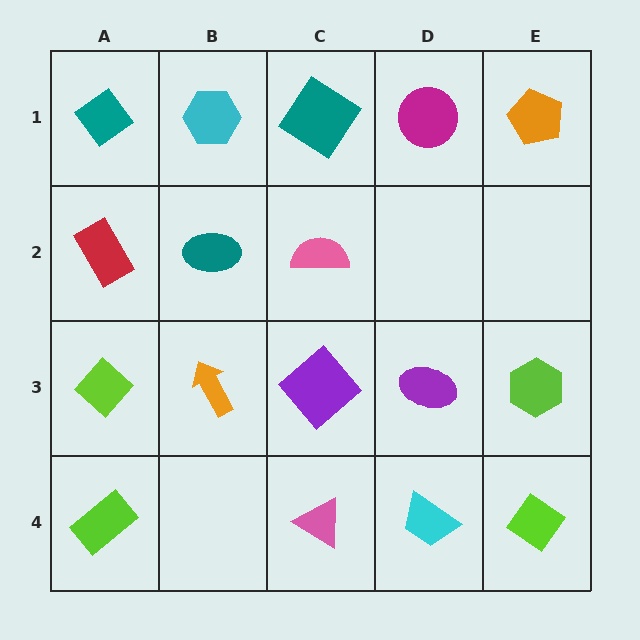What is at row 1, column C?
A teal diamond.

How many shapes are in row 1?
5 shapes.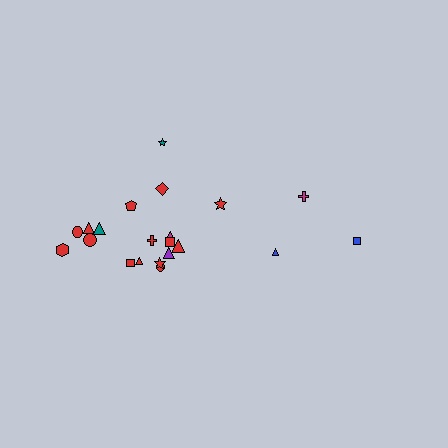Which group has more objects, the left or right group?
The left group.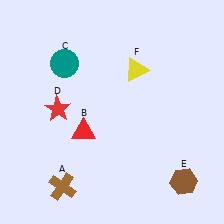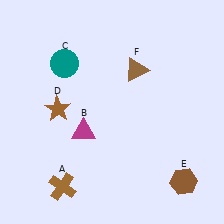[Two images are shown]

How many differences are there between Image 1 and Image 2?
There are 3 differences between the two images.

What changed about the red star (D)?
In Image 1, D is red. In Image 2, it changed to brown.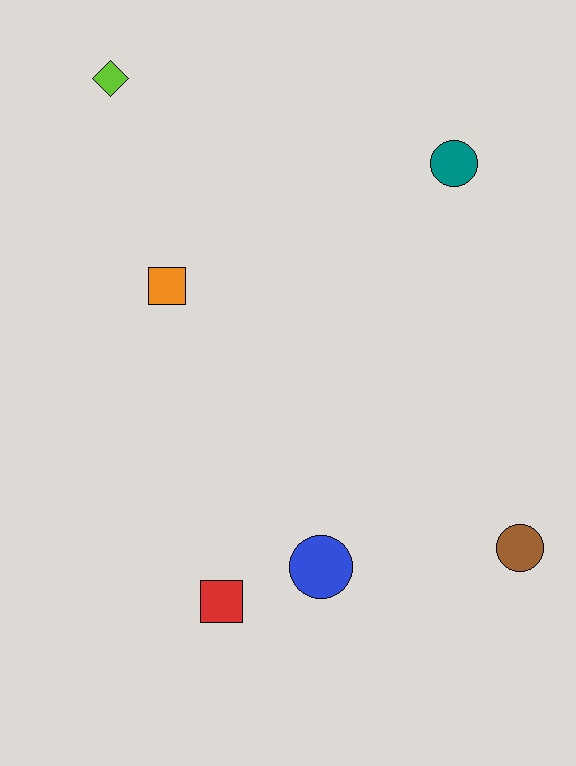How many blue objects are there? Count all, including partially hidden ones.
There is 1 blue object.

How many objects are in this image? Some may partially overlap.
There are 6 objects.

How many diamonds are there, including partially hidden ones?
There is 1 diamond.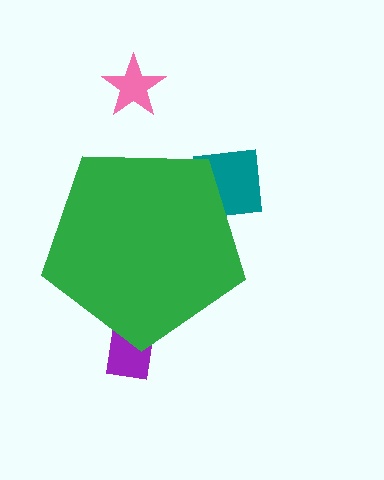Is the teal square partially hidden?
Yes, the teal square is partially hidden behind the green pentagon.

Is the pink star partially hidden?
No, the pink star is fully visible.